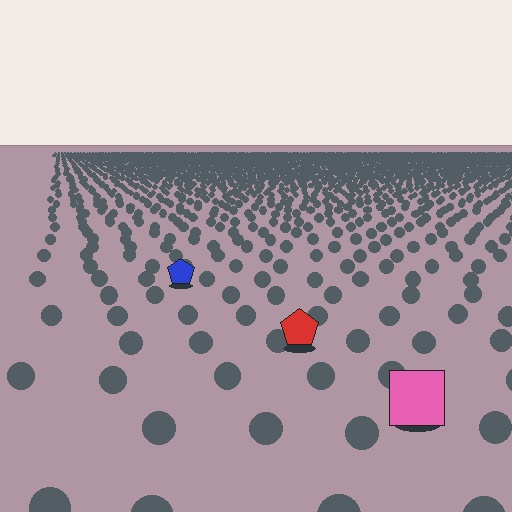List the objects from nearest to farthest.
From nearest to farthest: the pink square, the red pentagon, the blue pentagon.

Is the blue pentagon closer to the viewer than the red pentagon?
No. The red pentagon is closer — you can tell from the texture gradient: the ground texture is coarser near it.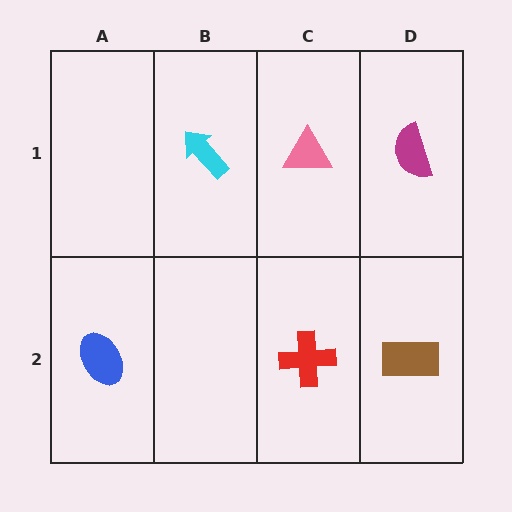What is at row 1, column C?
A pink triangle.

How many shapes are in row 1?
3 shapes.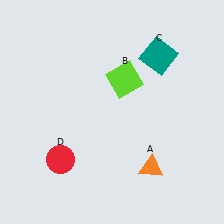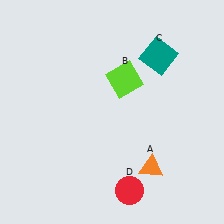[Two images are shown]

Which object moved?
The red circle (D) moved right.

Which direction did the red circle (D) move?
The red circle (D) moved right.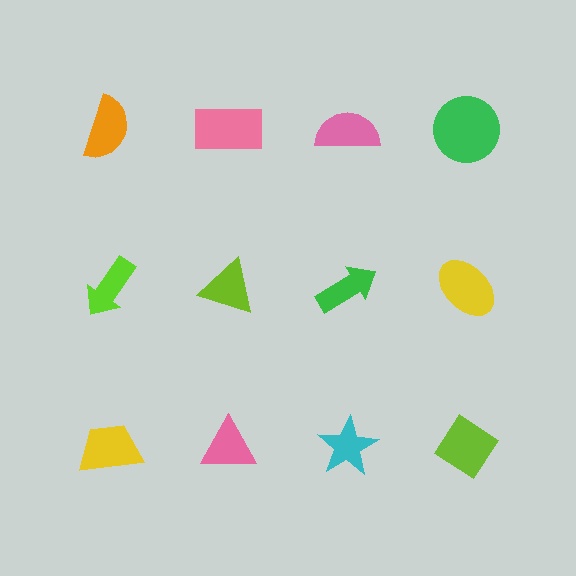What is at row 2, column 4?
A yellow ellipse.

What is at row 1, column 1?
An orange semicircle.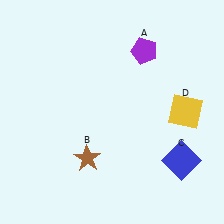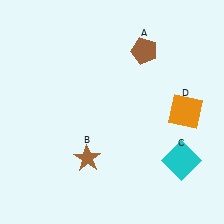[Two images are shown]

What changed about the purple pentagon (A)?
In Image 1, A is purple. In Image 2, it changed to brown.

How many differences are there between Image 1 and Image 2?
There are 3 differences between the two images.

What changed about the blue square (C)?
In Image 1, C is blue. In Image 2, it changed to cyan.